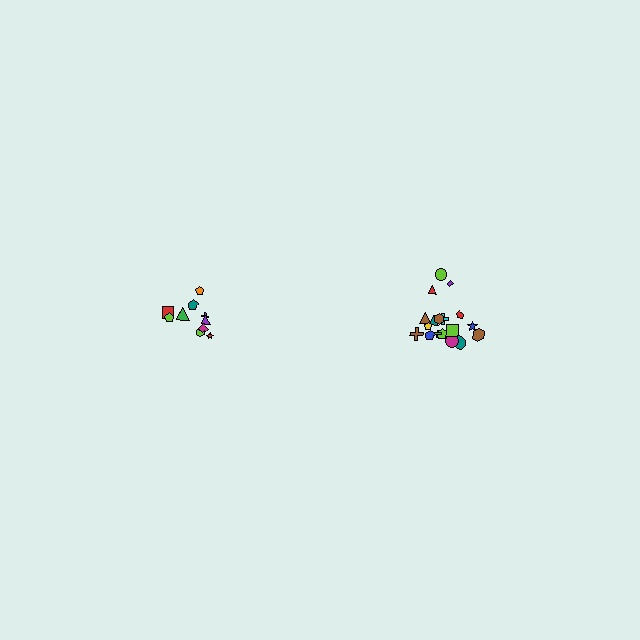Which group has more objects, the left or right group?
The right group.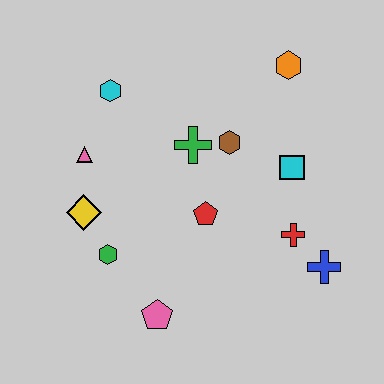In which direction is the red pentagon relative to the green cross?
The red pentagon is below the green cross.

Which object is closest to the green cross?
The brown hexagon is closest to the green cross.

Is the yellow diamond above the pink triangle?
No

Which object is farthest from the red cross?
The cyan hexagon is farthest from the red cross.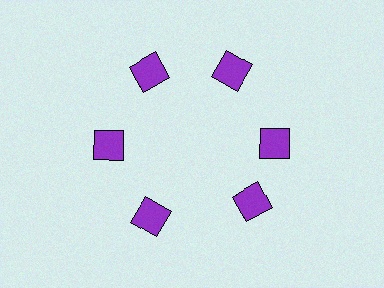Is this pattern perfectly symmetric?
No. The 6 purple squares are arranged in a ring, but one element near the 5 o'clock position is rotated out of alignment along the ring, breaking the 6-fold rotational symmetry.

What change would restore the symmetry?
The symmetry would be restored by rotating it back into even spacing with its neighbors so that all 6 squares sit at equal angles and equal distance from the center.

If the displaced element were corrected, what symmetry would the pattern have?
It would have 6-fold rotational symmetry — the pattern would map onto itself every 60 degrees.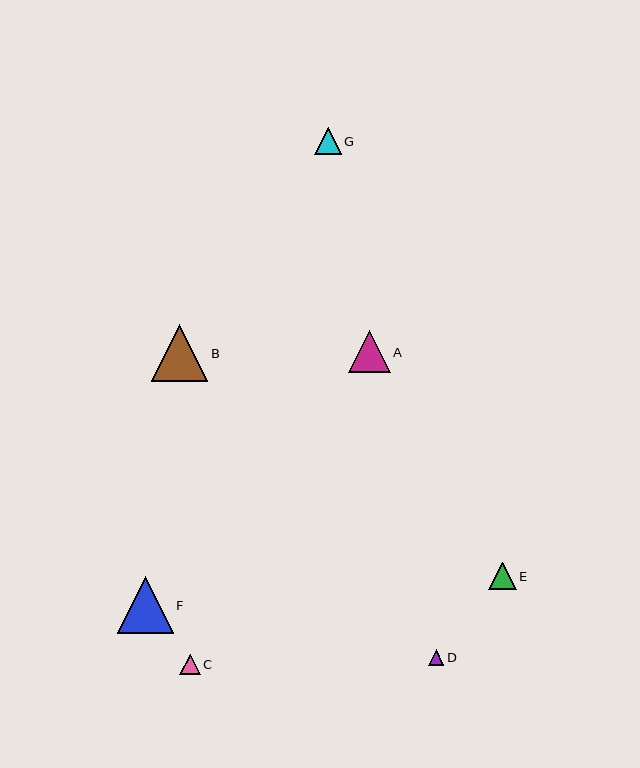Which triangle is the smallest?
Triangle D is the smallest with a size of approximately 16 pixels.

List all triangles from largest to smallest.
From largest to smallest: B, F, A, E, G, C, D.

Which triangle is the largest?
Triangle B is the largest with a size of approximately 57 pixels.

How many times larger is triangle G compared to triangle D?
Triangle G is approximately 1.7 times the size of triangle D.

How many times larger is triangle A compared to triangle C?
Triangle A is approximately 2.1 times the size of triangle C.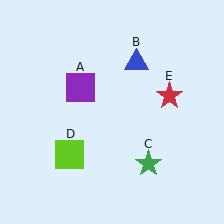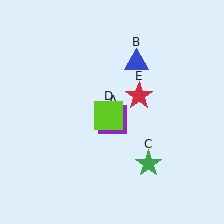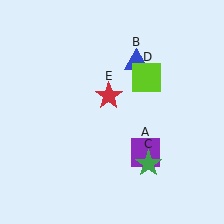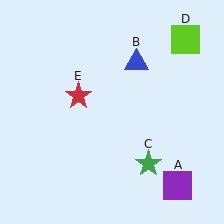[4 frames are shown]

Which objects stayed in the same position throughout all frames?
Blue triangle (object B) and green star (object C) remained stationary.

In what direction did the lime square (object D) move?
The lime square (object D) moved up and to the right.